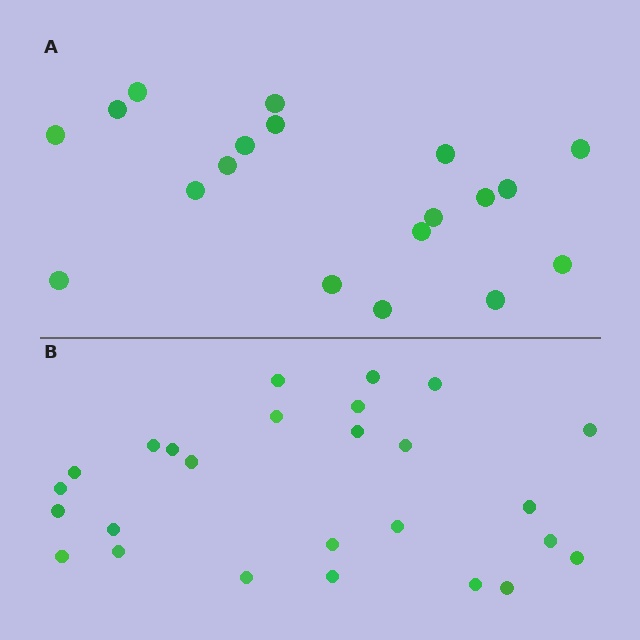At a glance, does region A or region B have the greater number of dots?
Region B (the bottom region) has more dots.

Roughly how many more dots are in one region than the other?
Region B has roughly 8 or so more dots than region A.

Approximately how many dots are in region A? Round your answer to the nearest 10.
About 20 dots. (The exact count is 19, which rounds to 20.)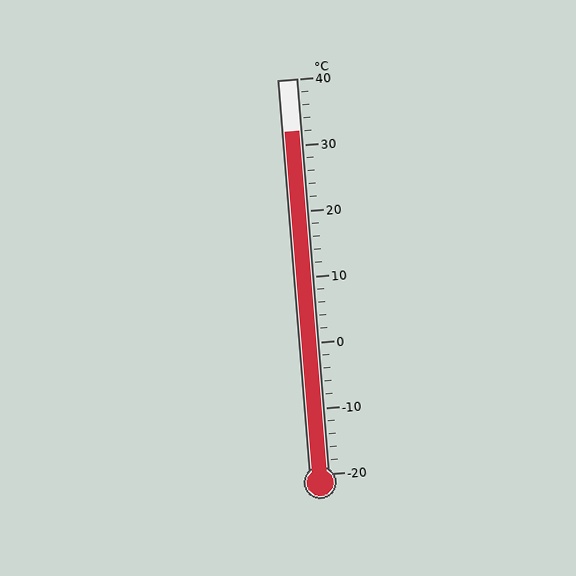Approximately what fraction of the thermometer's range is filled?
The thermometer is filled to approximately 85% of its range.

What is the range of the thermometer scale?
The thermometer scale ranges from -20°C to 40°C.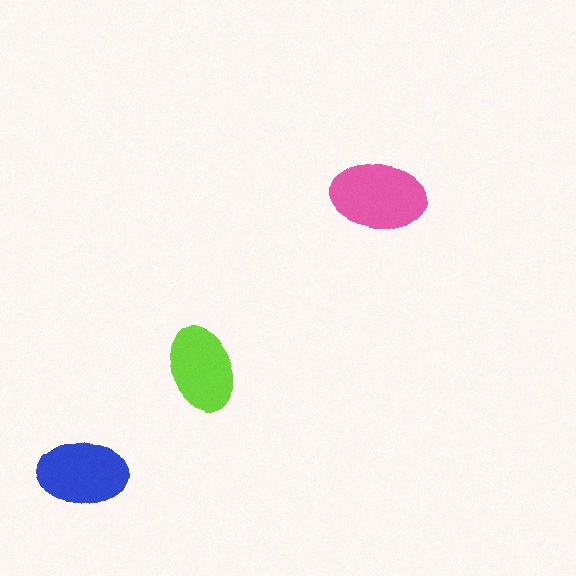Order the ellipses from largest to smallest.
the pink one, the blue one, the lime one.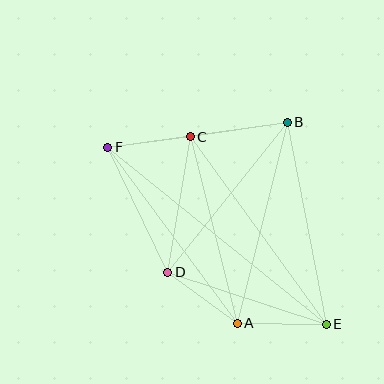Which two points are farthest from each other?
Points E and F are farthest from each other.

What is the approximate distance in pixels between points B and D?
The distance between B and D is approximately 192 pixels.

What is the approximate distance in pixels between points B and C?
The distance between B and C is approximately 98 pixels.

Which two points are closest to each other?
Points C and F are closest to each other.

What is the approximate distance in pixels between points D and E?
The distance between D and E is approximately 166 pixels.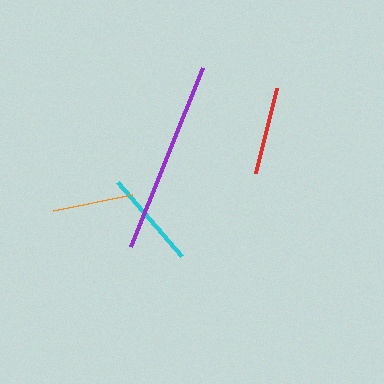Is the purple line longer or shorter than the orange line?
The purple line is longer than the orange line.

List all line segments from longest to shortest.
From longest to shortest: purple, cyan, red, orange.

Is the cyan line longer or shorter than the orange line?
The cyan line is longer than the orange line.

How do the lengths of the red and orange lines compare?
The red and orange lines are approximately the same length.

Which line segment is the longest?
The purple line is the longest at approximately 193 pixels.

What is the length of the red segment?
The red segment is approximately 88 pixels long.